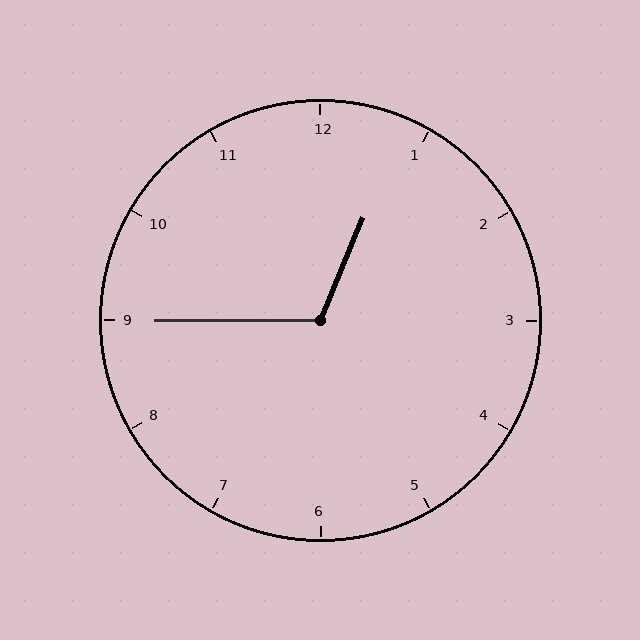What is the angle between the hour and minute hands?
Approximately 112 degrees.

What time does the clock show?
12:45.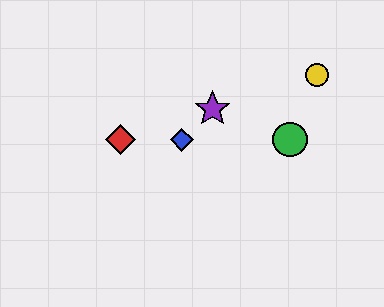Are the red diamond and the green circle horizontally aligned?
Yes, both are at y≈140.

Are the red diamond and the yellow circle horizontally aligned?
No, the red diamond is at y≈140 and the yellow circle is at y≈75.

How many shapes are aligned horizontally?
3 shapes (the red diamond, the blue diamond, the green circle) are aligned horizontally.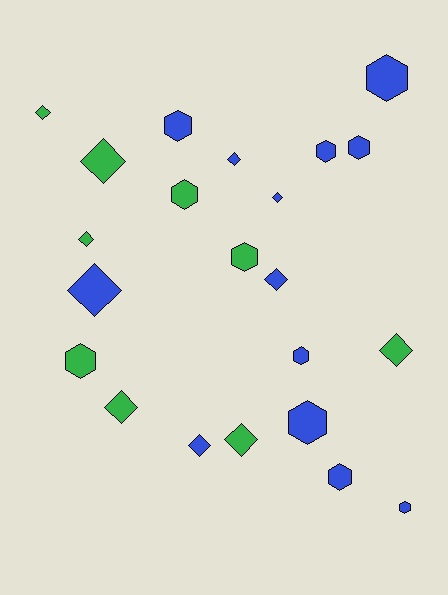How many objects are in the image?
There are 22 objects.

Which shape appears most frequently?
Hexagon, with 11 objects.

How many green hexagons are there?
There are 3 green hexagons.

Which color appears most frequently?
Blue, with 13 objects.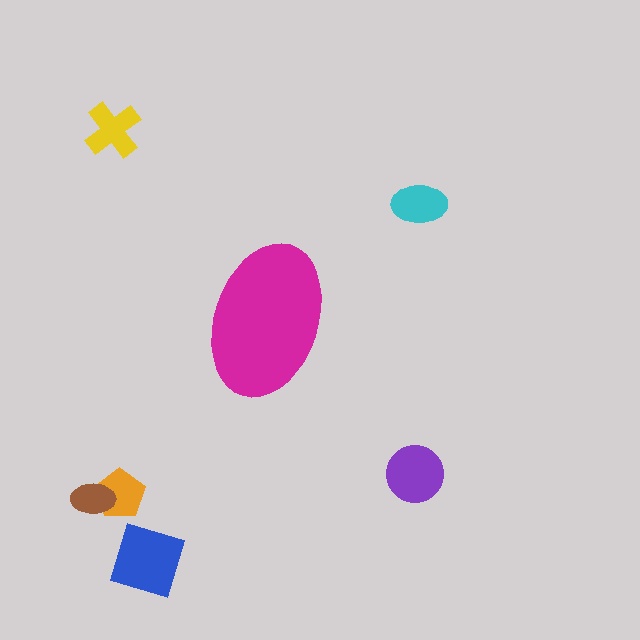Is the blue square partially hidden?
No, the blue square is fully visible.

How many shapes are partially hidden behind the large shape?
0 shapes are partially hidden.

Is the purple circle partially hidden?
No, the purple circle is fully visible.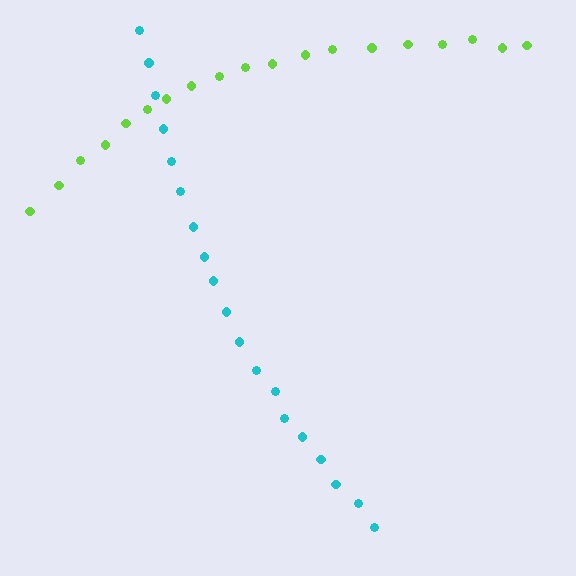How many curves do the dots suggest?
There are 2 distinct paths.